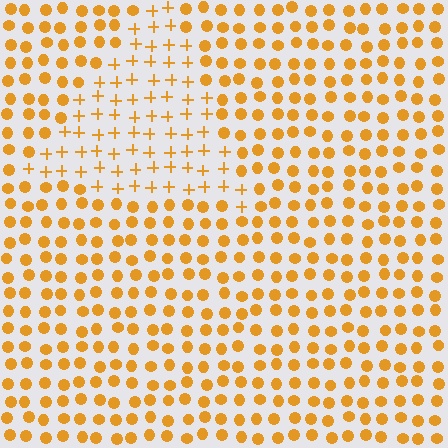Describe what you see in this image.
The image is filled with small orange elements arranged in a uniform grid. A triangle-shaped region contains plus signs, while the surrounding area contains circles. The boundary is defined purely by the change in element shape.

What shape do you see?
I see a triangle.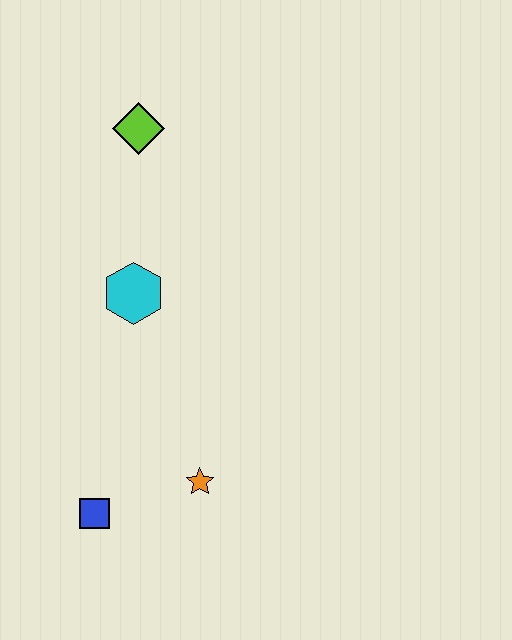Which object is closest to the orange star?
The blue square is closest to the orange star.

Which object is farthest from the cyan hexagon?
The blue square is farthest from the cyan hexagon.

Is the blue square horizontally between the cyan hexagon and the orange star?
No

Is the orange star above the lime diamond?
No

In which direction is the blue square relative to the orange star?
The blue square is to the left of the orange star.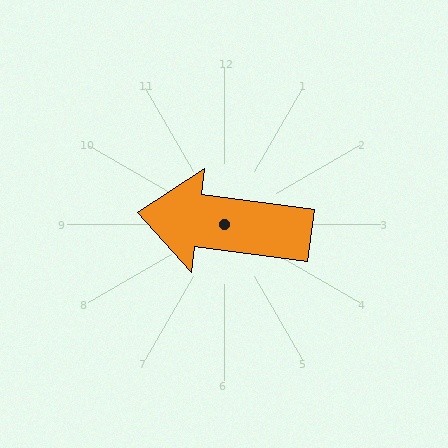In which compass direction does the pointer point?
West.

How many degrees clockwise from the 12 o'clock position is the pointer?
Approximately 277 degrees.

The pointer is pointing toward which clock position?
Roughly 9 o'clock.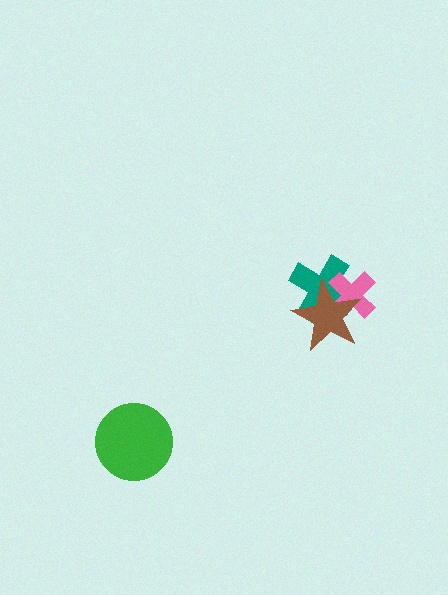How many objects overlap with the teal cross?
2 objects overlap with the teal cross.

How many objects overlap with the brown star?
2 objects overlap with the brown star.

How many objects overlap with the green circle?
0 objects overlap with the green circle.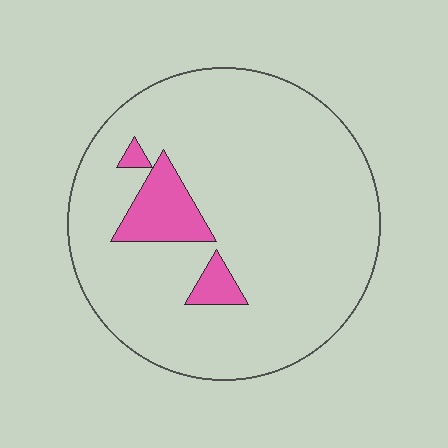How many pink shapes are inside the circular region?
3.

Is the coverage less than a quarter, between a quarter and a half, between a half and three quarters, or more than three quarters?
Less than a quarter.